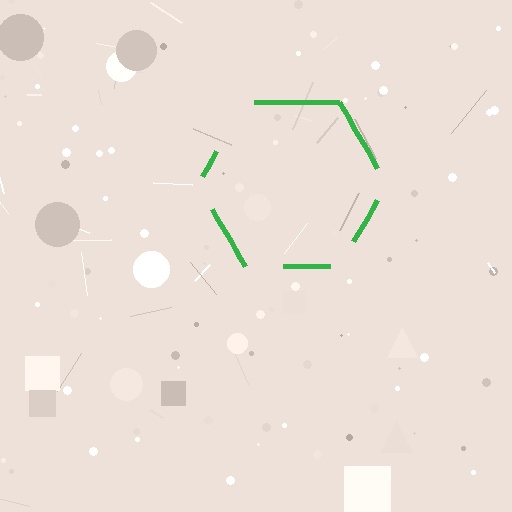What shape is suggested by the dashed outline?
The dashed outline suggests a hexagon.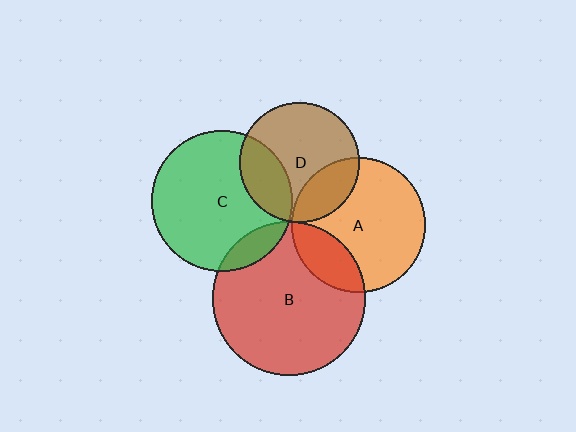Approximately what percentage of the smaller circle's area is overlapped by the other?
Approximately 25%.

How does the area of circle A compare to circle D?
Approximately 1.3 times.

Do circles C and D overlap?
Yes.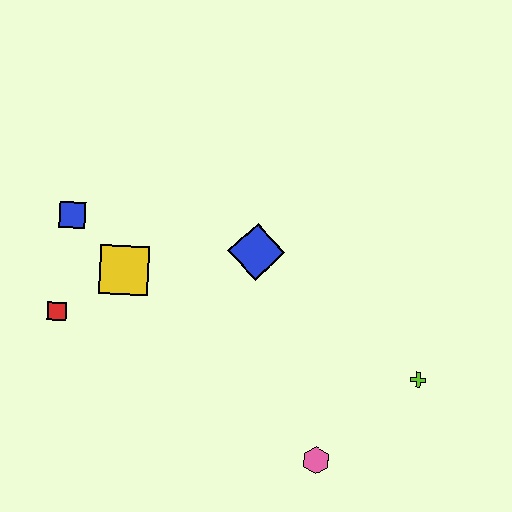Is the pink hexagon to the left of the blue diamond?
No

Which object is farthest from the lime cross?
The blue square is farthest from the lime cross.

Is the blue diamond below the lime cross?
No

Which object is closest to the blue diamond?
The yellow square is closest to the blue diamond.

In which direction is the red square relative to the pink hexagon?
The red square is to the left of the pink hexagon.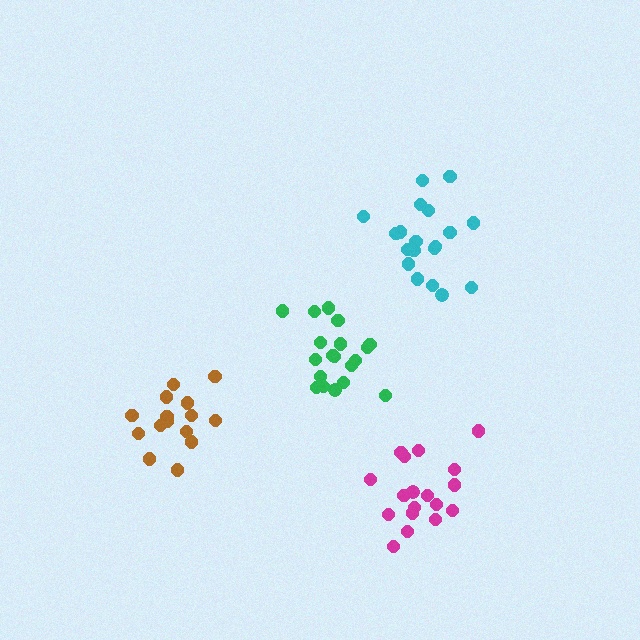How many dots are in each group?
Group 1: 19 dots, Group 2: 19 dots, Group 3: 15 dots, Group 4: 18 dots (71 total).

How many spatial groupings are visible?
There are 4 spatial groupings.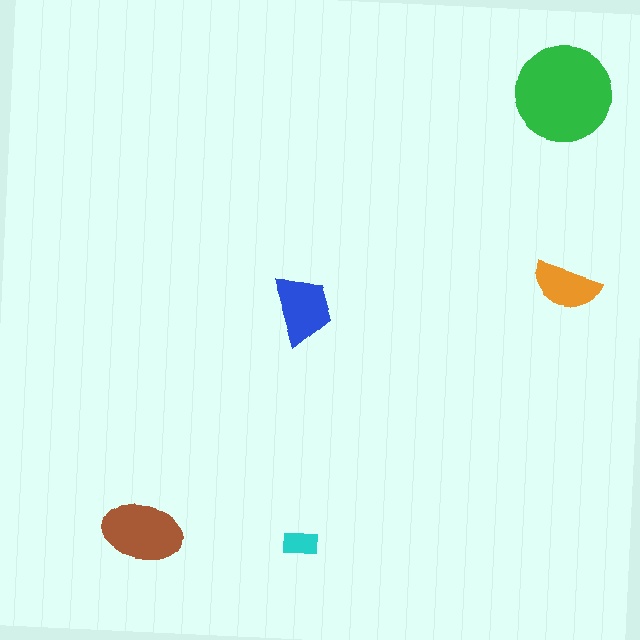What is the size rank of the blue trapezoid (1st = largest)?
3rd.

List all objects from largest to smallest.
The green circle, the brown ellipse, the blue trapezoid, the orange semicircle, the cyan rectangle.